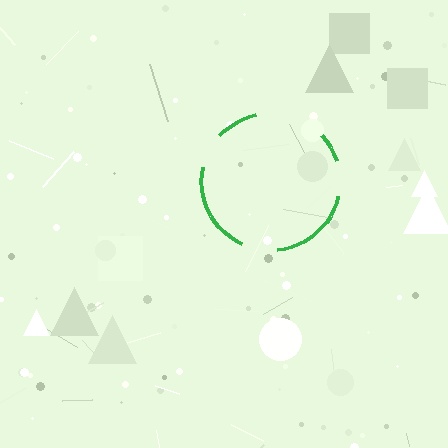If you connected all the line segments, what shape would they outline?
They would outline a circle.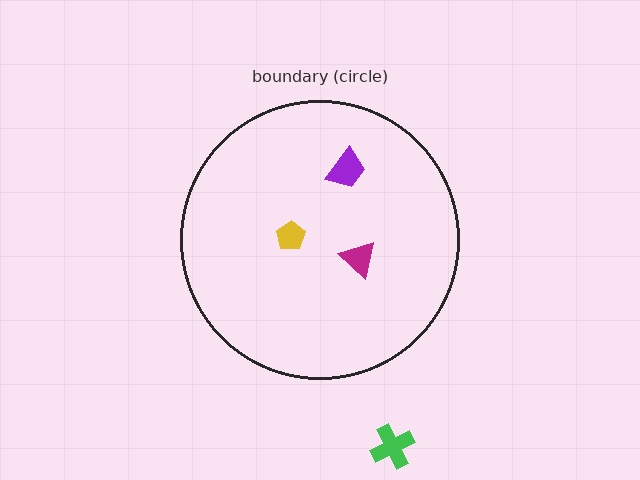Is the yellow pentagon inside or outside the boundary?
Inside.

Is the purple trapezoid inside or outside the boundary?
Inside.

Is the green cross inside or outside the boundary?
Outside.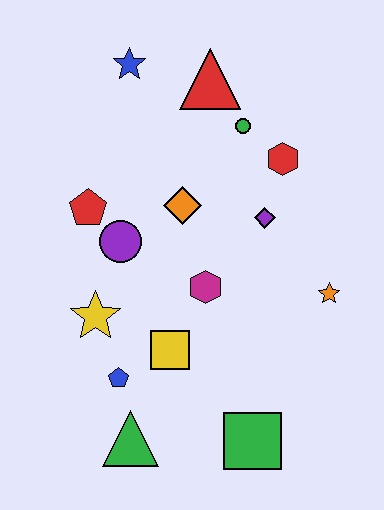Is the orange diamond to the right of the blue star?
Yes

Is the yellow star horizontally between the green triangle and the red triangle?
No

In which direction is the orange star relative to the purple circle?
The orange star is to the right of the purple circle.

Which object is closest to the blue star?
The red triangle is closest to the blue star.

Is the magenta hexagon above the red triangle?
No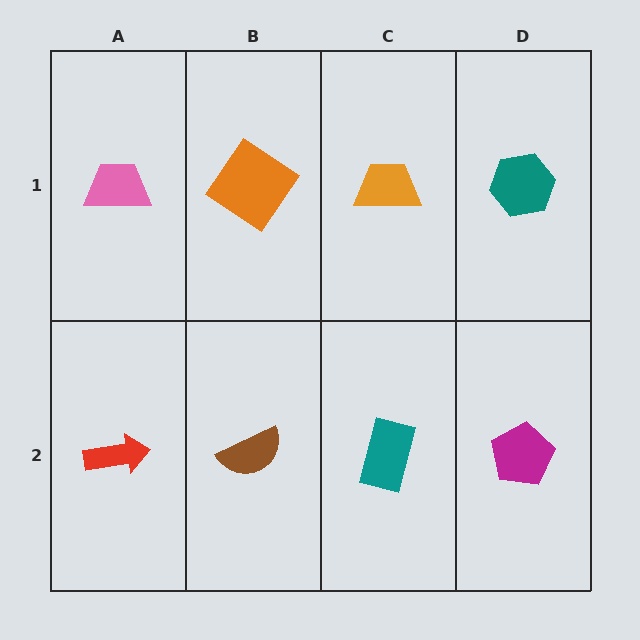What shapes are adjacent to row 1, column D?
A magenta pentagon (row 2, column D), an orange trapezoid (row 1, column C).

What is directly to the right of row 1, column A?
An orange diamond.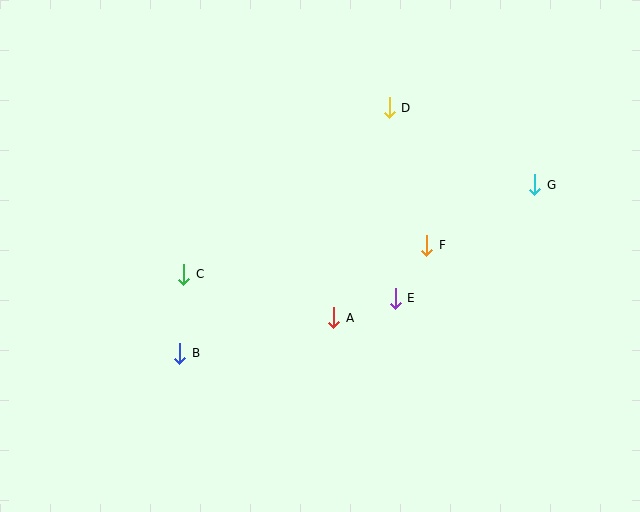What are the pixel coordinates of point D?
Point D is at (389, 108).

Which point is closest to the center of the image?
Point A at (334, 318) is closest to the center.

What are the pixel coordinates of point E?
Point E is at (395, 298).